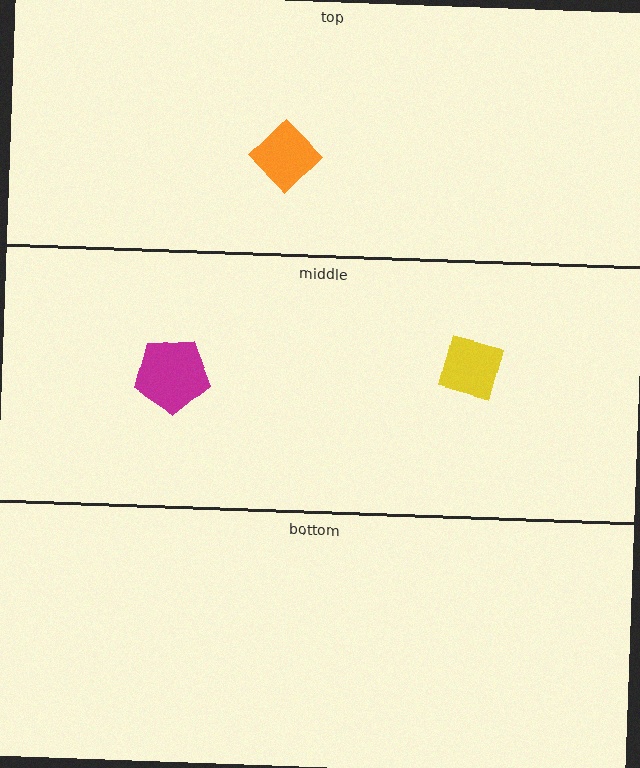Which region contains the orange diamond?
The top region.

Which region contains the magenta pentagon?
The middle region.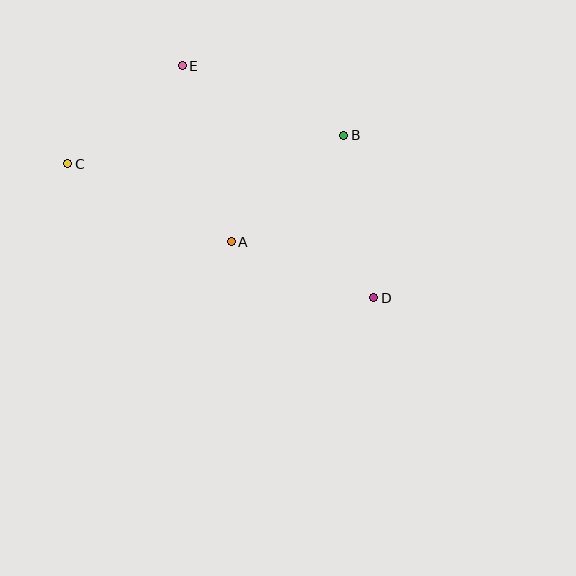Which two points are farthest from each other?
Points C and D are farthest from each other.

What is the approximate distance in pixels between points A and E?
The distance between A and E is approximately 183 pixels.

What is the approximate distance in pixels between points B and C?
The distance between B and C is approximately 277 pixels.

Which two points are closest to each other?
Points C and E are closest to each other.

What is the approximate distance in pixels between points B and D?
The distance between B and D is approximately 165 pixels.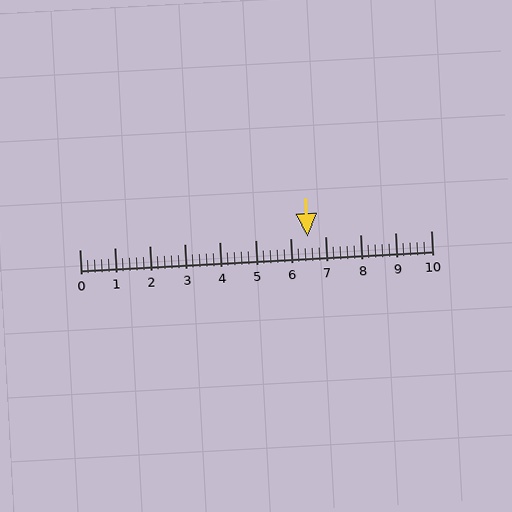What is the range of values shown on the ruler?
The ruler shows values from 0 to 10.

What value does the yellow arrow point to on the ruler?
The yellow arrow points to approximately 6.5.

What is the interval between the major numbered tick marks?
The major tick marks are spaced 1 units apart.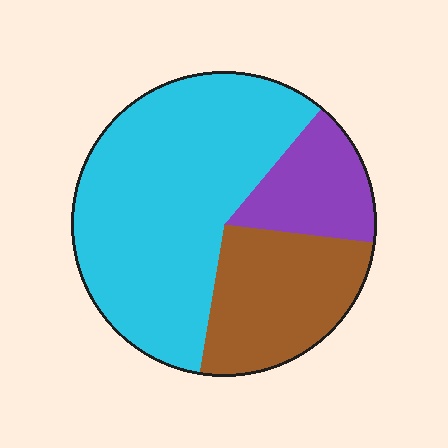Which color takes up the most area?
Cyan, at roughly 60%.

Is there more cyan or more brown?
Cyan.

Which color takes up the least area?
Purple, at roughly 15%.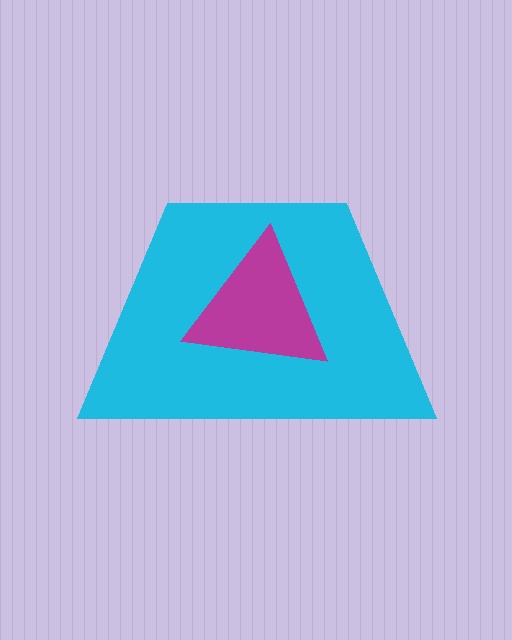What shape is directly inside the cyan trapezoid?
The magenta triangle.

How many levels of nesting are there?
2.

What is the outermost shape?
The cyan trapezoid.